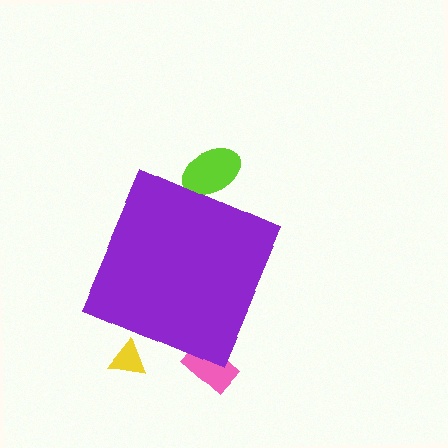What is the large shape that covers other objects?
A purple diamond.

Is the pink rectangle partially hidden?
Yes, the pink rectangle is partially hidden behind the purple diamond.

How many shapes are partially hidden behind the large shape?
3 shapes are partially hidden.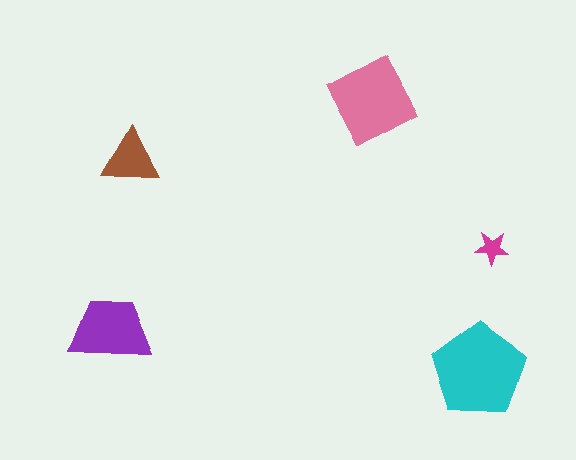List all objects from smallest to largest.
The magenta star, the brown triangle, the purple trapezoid, the pink diamond, the cyan pentagon.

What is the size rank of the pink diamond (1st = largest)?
2nd.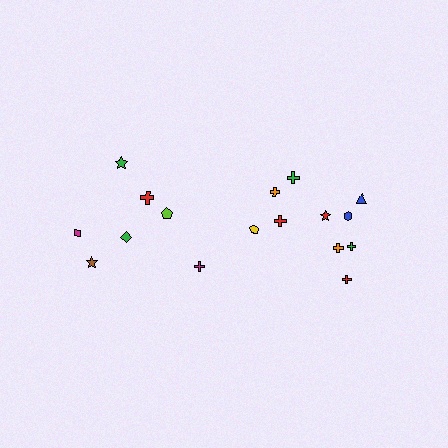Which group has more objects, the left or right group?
The right group.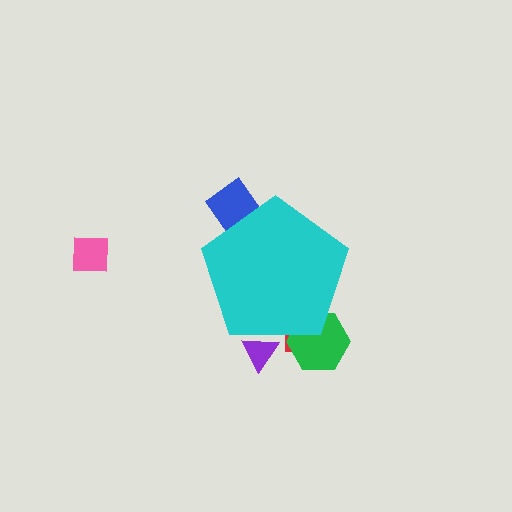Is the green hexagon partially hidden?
Yes, the green hexagon is partially hidden behind the cyan pentagon.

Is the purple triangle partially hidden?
Yes, the purple triangle is partially hidden behind the cyan pentagon.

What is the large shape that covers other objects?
A cyan pentagon.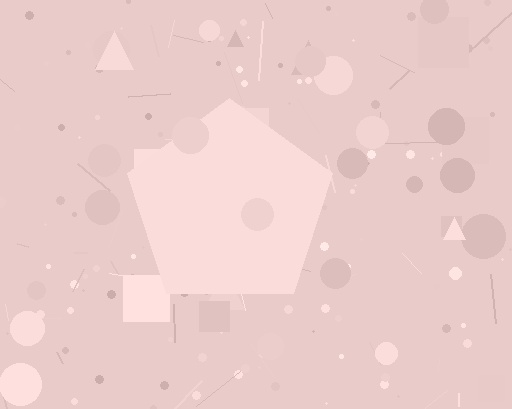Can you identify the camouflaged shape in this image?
The camouflaged shape is a pentagon.